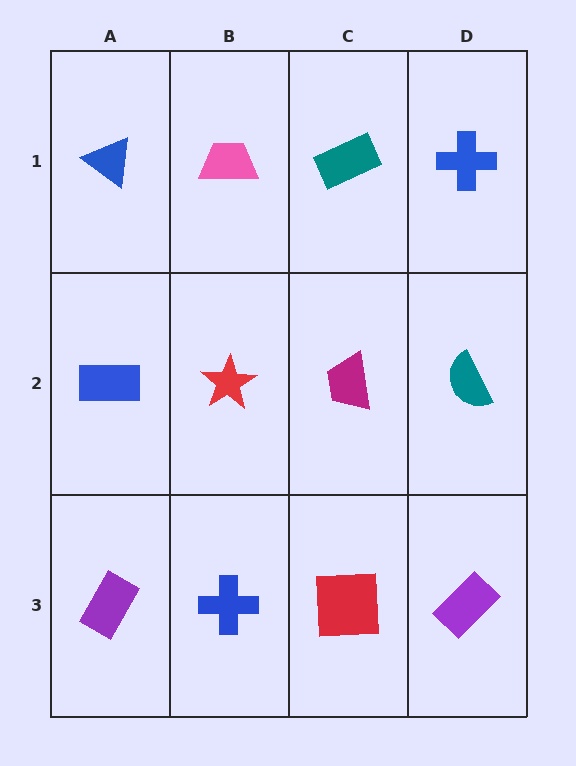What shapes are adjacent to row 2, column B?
A pink trapezoid (row 1, column B), a blue cross (row 3, column B), a blue rectangle (row 2, column A), a magenta trapezoid (row 2, column C).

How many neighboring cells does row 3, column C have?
3.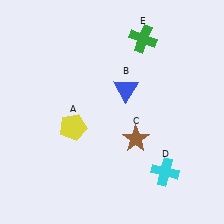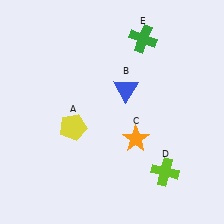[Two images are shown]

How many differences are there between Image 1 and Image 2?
There are 2 differences between the two images.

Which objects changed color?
C changed from brown to orange. D changed from cyan to lime.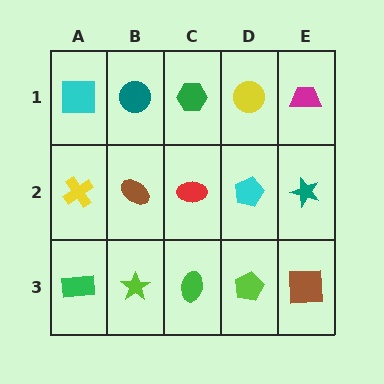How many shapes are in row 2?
5 shapes.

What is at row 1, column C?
A green hexagon.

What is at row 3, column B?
A lime star.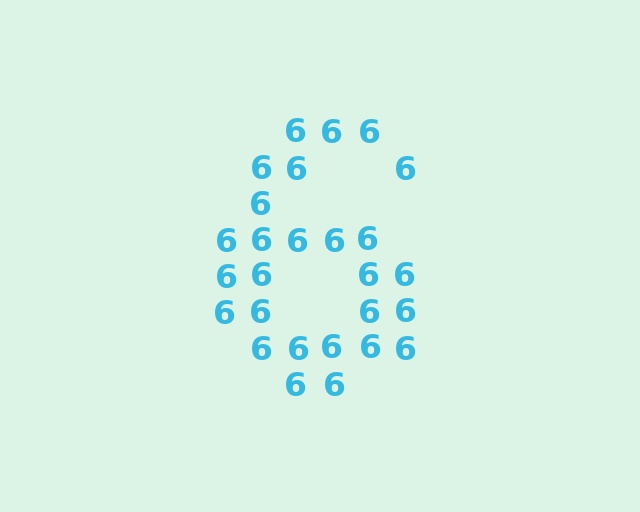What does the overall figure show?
The overall figure shows the digit 6.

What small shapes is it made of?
It is made of small digit 6's.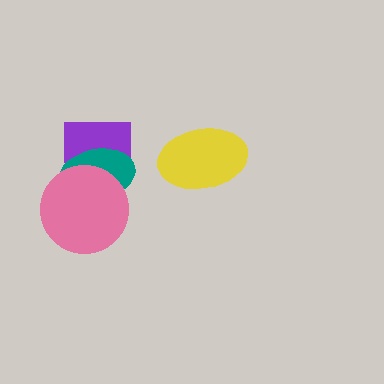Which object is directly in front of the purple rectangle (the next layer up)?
The teal ellipse is directly in front of the purple rectangle.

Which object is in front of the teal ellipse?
The pink circle is in front of the teal ellipse.